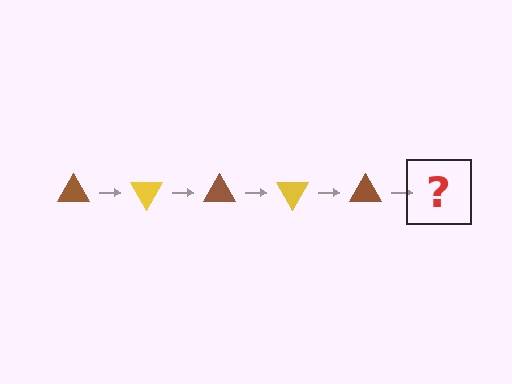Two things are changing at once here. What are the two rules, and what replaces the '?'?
The two rules are that it rotates 60 degrees each step and the color cycles through brown and yellow. The '?' should be a yellow triangle, rotated 300 degrees from the start.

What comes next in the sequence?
The next element should be a yellow triangle, rotated 300 degrees from the start.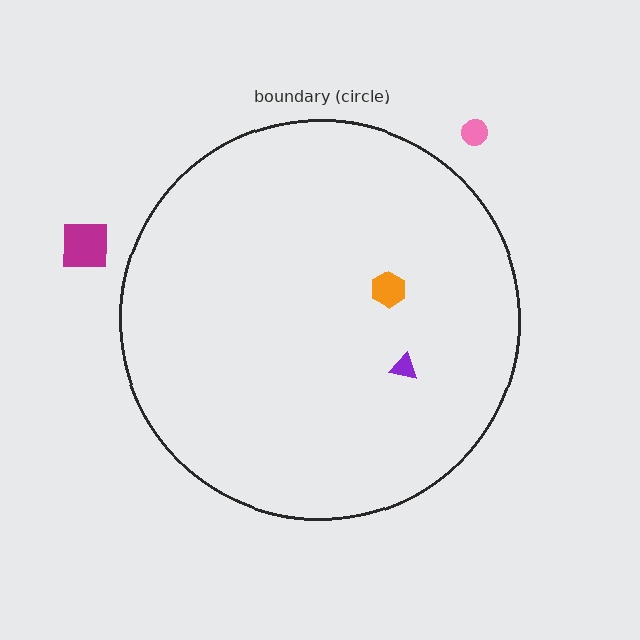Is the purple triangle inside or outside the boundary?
Inside.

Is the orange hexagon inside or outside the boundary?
Inside.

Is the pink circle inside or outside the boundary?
Outside.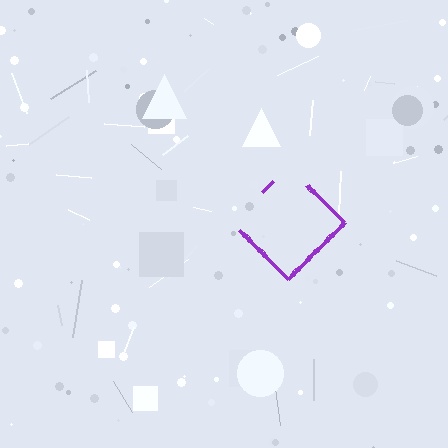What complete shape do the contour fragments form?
The contour fragments form a diamond.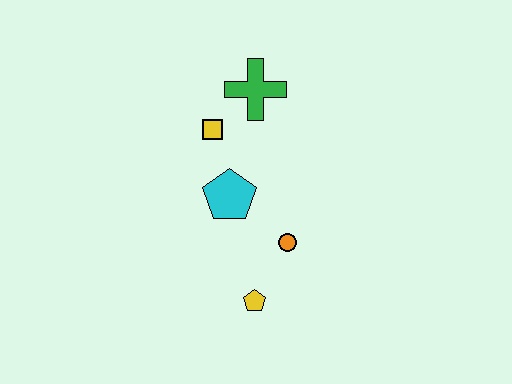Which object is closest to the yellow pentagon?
The orange circle is closest to the yellow pentagon.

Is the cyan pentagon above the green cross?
No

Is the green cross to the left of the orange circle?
Yes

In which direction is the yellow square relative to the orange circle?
The yellow square is above the orange circle.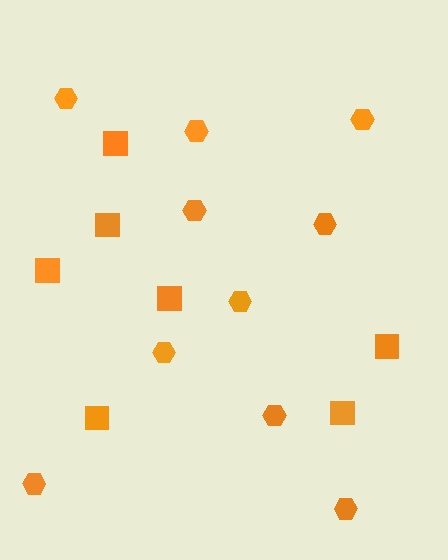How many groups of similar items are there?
There are 2 groups: one group of squares (7) and one group of hexagons (10).